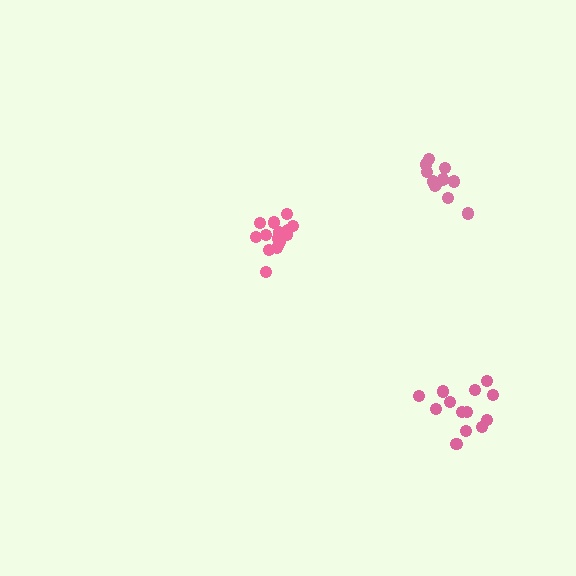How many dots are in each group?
Group 1: 13 dots, Group 2: 11 dots, Group 3: 15 dots (39 total).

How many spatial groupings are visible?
There are 3 spatial groupings.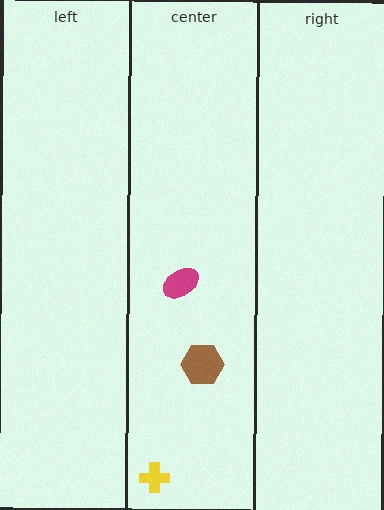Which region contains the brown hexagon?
The center region.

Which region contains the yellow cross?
The center region.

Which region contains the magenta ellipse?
The center region.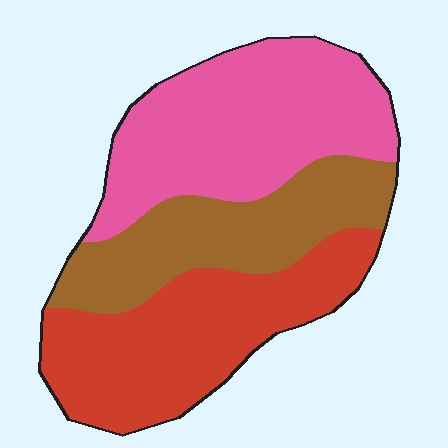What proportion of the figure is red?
Red covers around 35% of the figure.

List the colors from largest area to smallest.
From largest to smallest: pink, red, brown.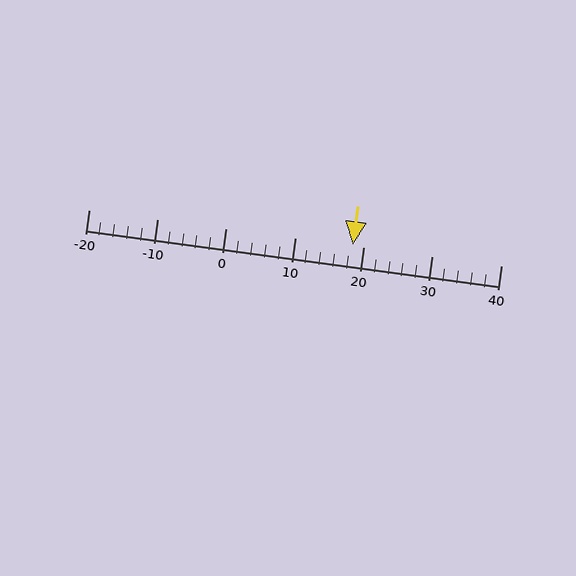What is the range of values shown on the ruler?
The ruler shows values from -20 to 40.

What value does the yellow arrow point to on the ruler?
The yellow arrow points to approximately 18.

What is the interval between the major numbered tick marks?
The major tick marks are spaced 10 units apart.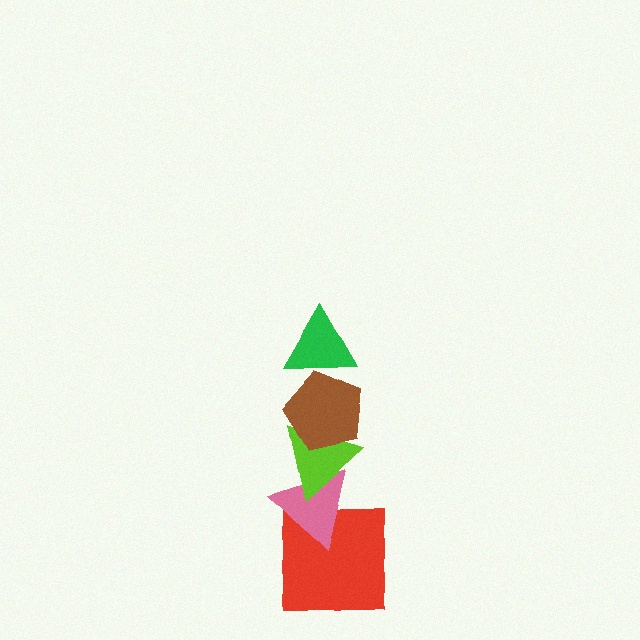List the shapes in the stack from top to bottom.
From top to bottom: the green triangle, the brown pentagon, the lime triangle, the pink triangle, the red square.